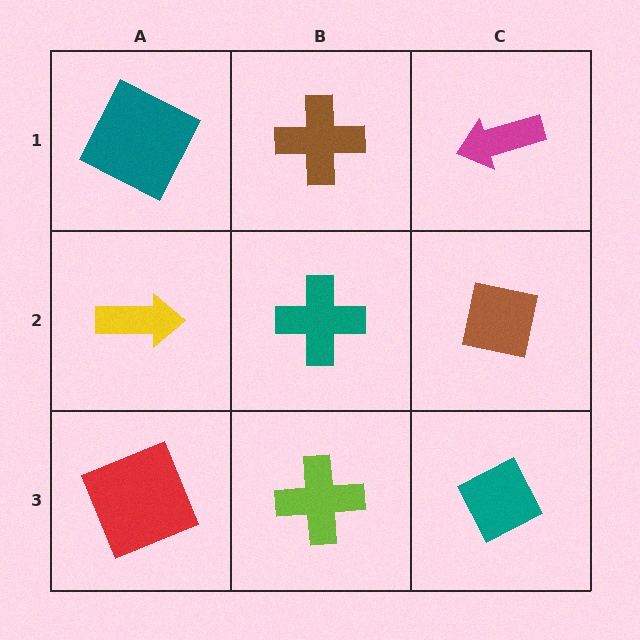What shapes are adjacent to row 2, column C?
A magenta arrow (row 1, column C), a teal diamond (row 3, column C), a teal cross (row 2, column B).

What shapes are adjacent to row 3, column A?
A yellow arrow (row 2, column A), a lime cross (row 3, column B).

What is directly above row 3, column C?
A brown square.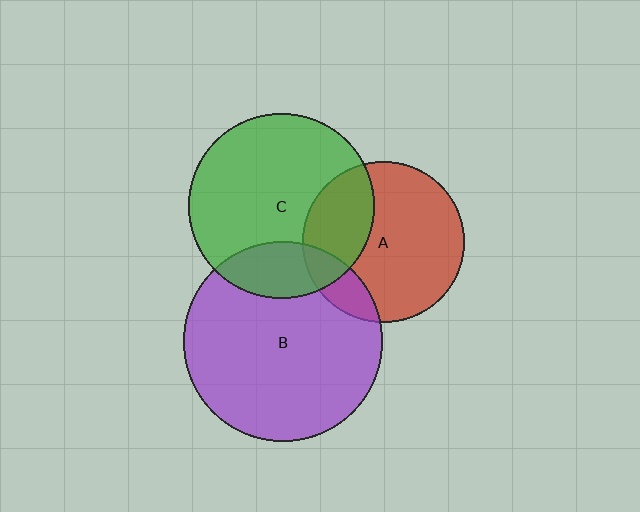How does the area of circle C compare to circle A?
Approximately 1.3 times.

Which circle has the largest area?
Circle B (purple).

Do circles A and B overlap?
Yes.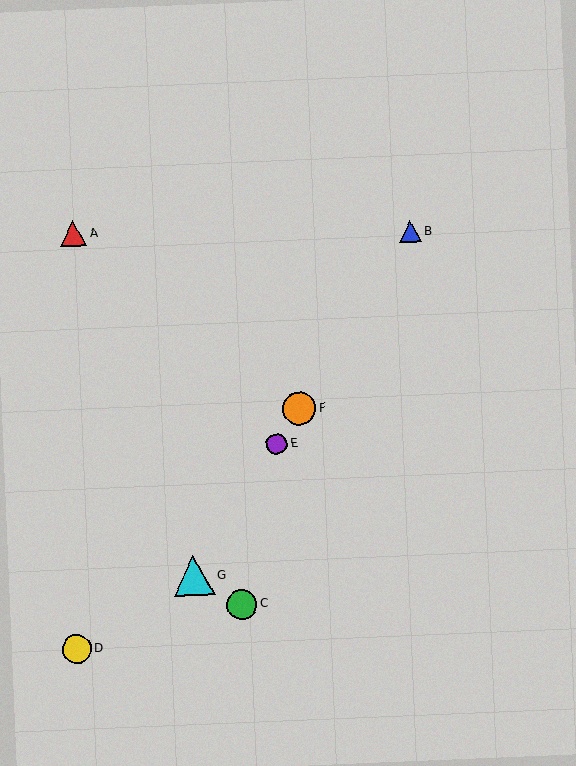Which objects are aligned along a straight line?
Objects B, E, F, G are aligned along a straight line.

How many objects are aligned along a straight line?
4 objects (B, E, F, G) are aligned along a straight line.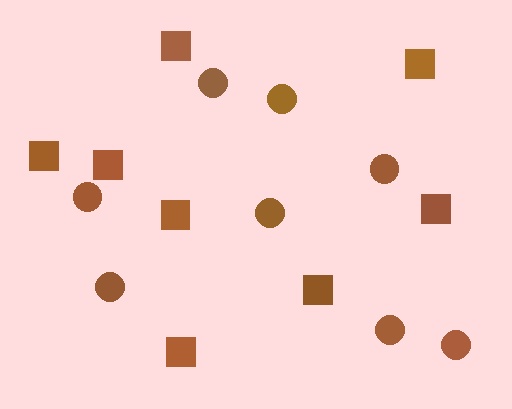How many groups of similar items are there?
There are 2 groups: one group of squares (8) and one group of circles (8).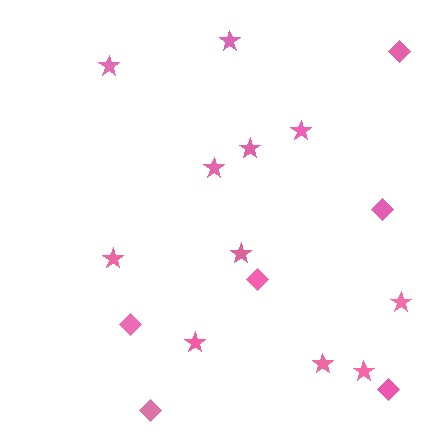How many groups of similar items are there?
There are 2 groups: one group of diamonds (6) and one group of stars (11).